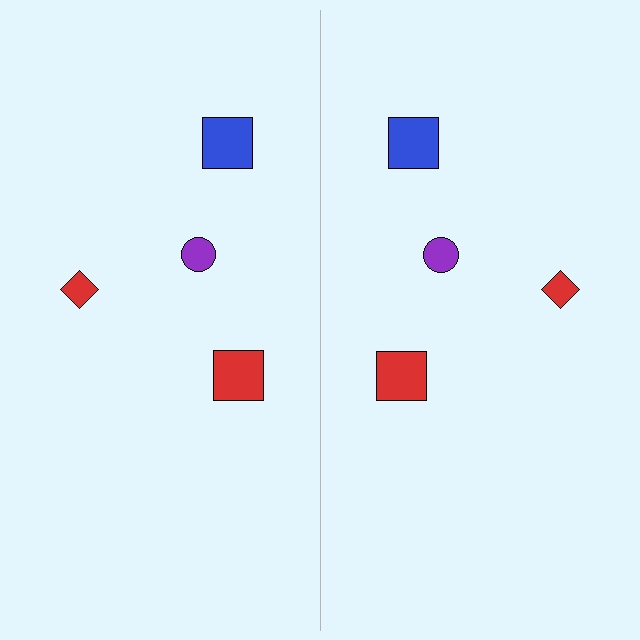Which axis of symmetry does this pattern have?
The pattern has a vertical axis of symmetry running through the center of the image.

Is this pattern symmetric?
Yes, this pattern has bilateral (reflection) symmetry.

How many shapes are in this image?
There are 8 shapes in this image.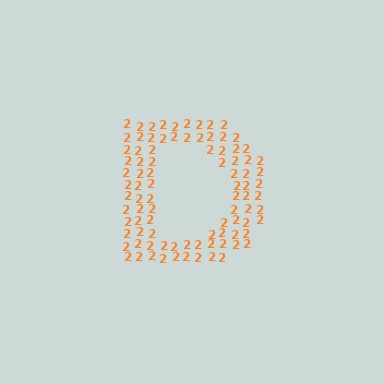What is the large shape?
The large shape is the letter D.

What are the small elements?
The small elements are digit 2's.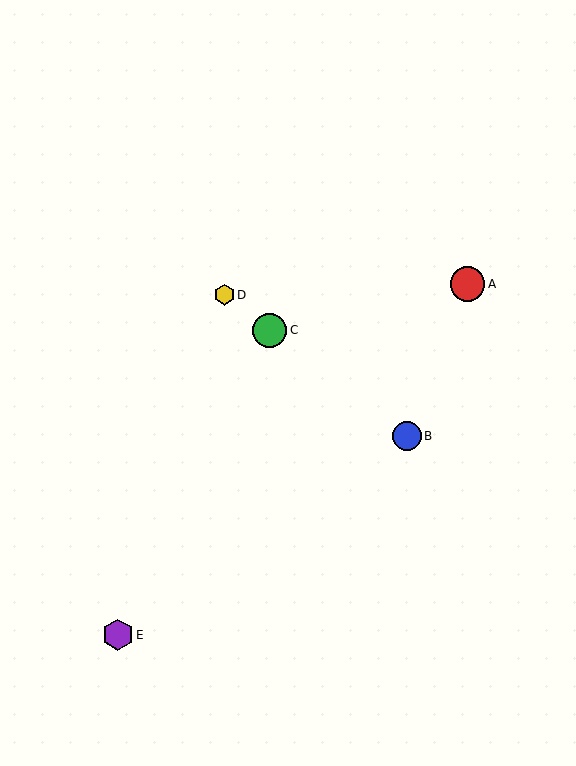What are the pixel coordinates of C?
Object C is at (270, 330).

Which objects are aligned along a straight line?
Objects B, C, D are aligned along a straight line.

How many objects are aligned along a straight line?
3 objects (B, C, D) are aligned along a straight line.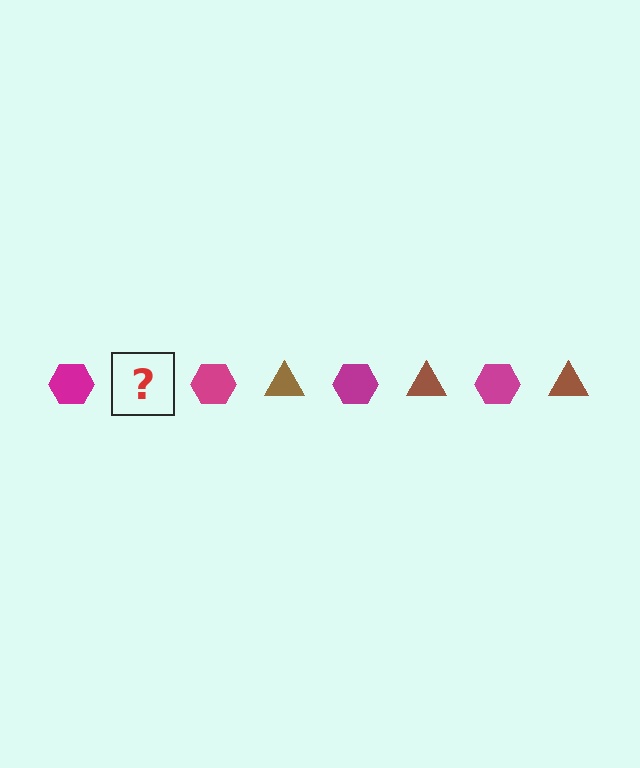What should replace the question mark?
The question mark should be replaced with a brown triangle.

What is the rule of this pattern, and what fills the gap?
The rule is that the pattern alternates between magenta hexagon and brown triangle. The gap should be filled with a brown triangle.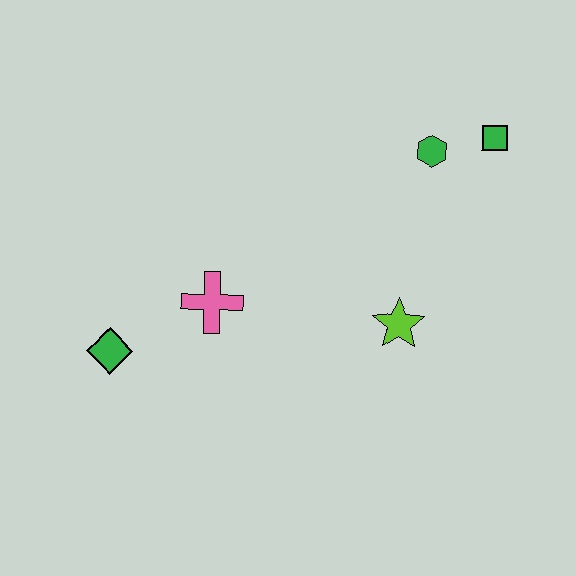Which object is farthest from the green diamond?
The green square is farthest from the green diamond.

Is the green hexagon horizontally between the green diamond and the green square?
Yes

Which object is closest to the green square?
The green hexagon is closest to the green square.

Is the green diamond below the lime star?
Yes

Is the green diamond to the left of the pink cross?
Yes